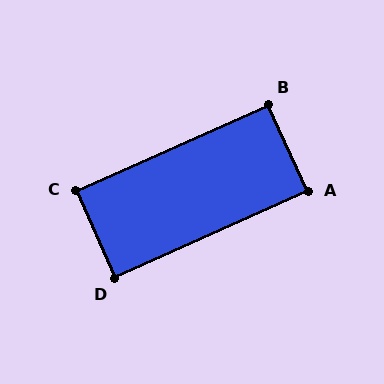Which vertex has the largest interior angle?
B, at approximately 91 degrees.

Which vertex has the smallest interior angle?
D, at approximately 89 degrees.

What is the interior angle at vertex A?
Approximately 90 degrees (approximately right).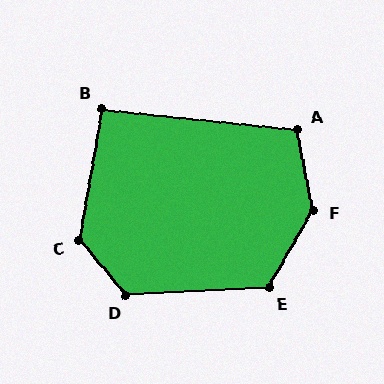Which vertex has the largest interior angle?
F, at approximately 139 degrees.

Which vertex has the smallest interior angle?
B, at approximately 94 degrees.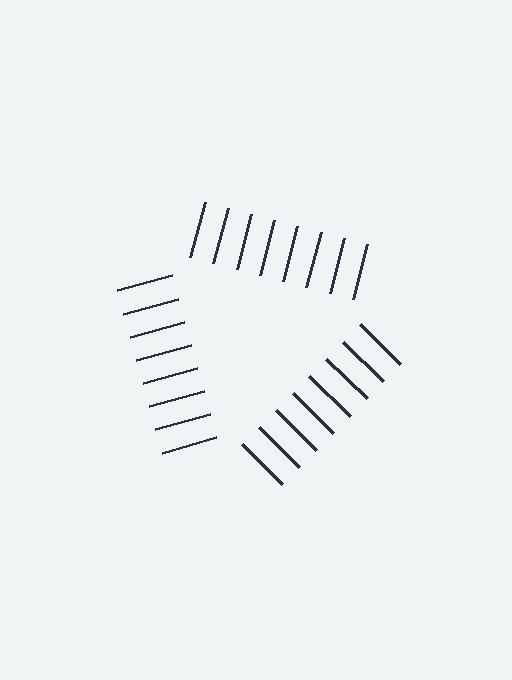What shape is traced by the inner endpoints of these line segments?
An illusory triangle — the line segments terminate on its edges but no continuous stroke is drawn.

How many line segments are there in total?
24 — 8 along each of the 3 edges.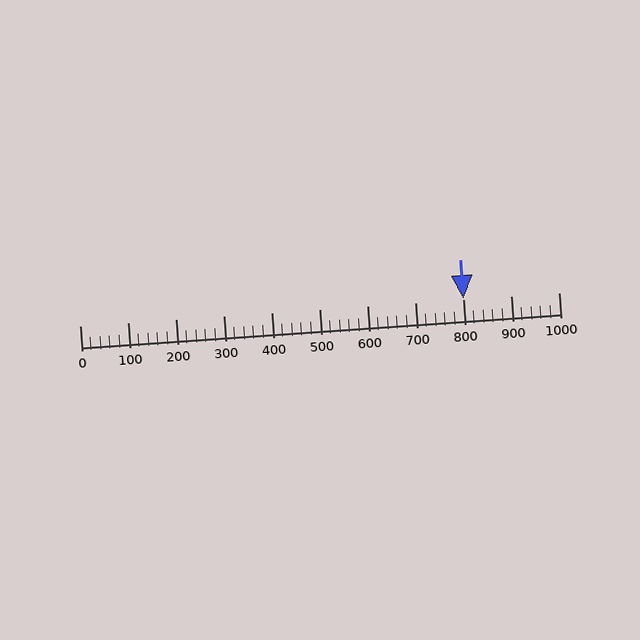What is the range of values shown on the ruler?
The ruler shows values from 0 to 1000.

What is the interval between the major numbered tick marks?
The major tick marks are spaced 100 units apart.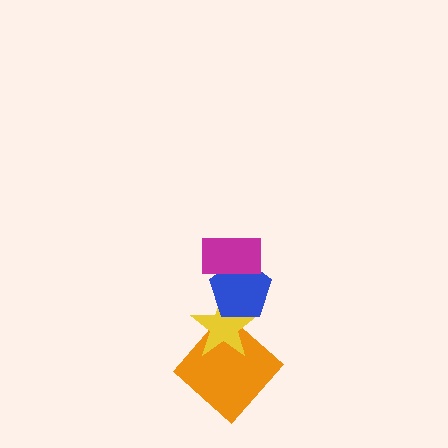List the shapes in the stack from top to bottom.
From top to bottom: the magenta rectangle, the blue pentagon, the yellow star, the orange diamond.